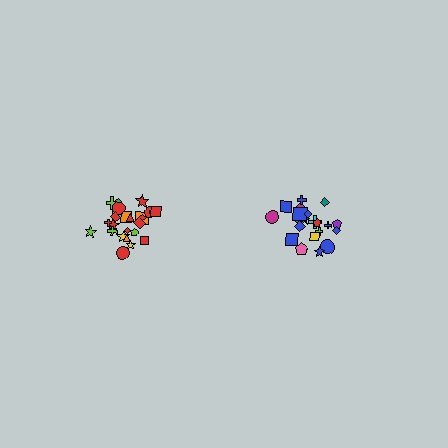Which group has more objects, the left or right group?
The left group.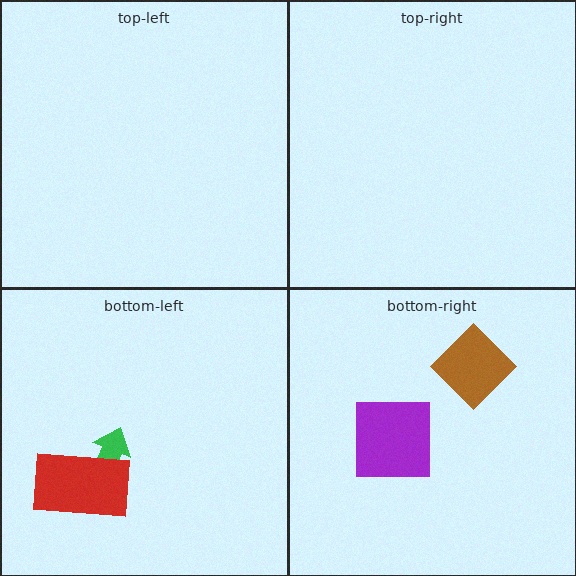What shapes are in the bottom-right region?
The purple square, the brown diamond.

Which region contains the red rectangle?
The bottom-left region.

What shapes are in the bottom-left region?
The green arrow, the red rectangle.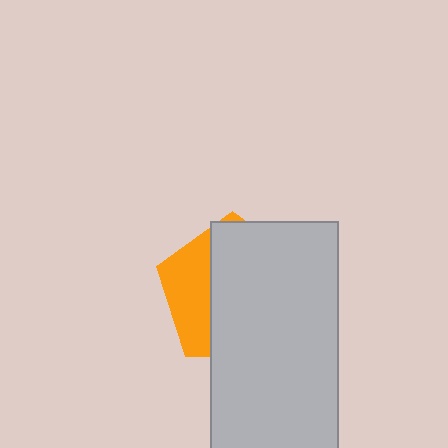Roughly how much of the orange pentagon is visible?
A small part of it is visible (roughly 30%).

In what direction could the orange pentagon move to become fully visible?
The orange pentagon could move left. That would shift it out from behind the light gray rectangle entirely.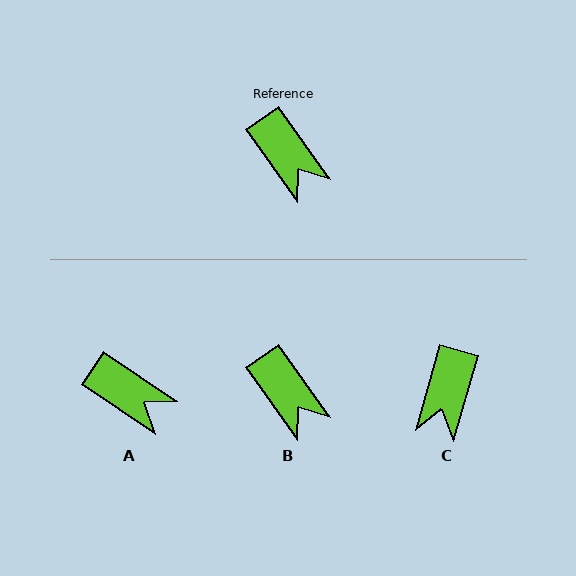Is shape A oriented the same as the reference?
No, it is off by about 21 degrees.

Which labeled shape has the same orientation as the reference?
B.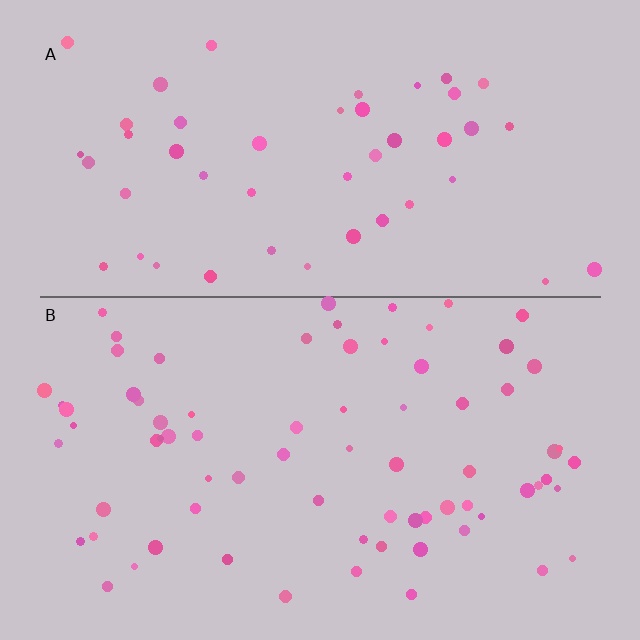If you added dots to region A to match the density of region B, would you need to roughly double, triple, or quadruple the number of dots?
Approximately double.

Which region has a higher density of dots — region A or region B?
B (the bottom).